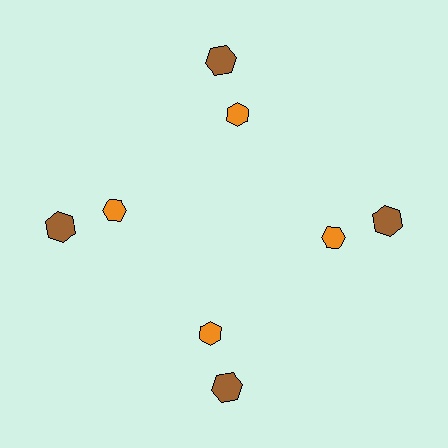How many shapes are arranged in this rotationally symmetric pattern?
There are 8 shapes, arranged in 4 groups of 2.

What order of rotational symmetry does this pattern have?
This pattern has 4-fold rotational symmetry.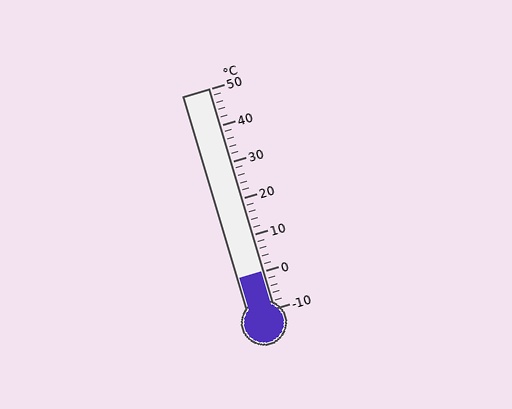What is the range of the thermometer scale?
The thermometer scale ranges from -10°C to 50°C.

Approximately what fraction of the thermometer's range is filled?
The thermometer is filled to approximately 15% of its range.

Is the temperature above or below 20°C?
The temperature is below 20°C.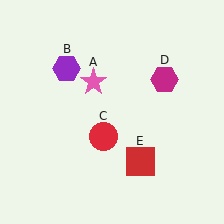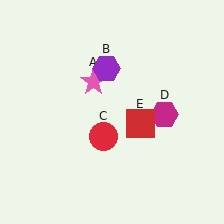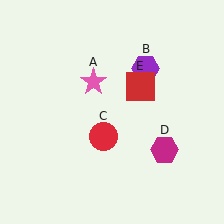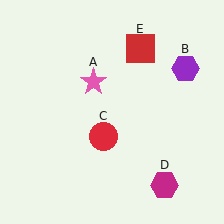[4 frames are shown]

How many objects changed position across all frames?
3 objects changed position: purple hexagon (object B), magenta hexagon (object D), red square (object E).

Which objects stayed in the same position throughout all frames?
Pink star (object A) and red circle (object C) remained stationary.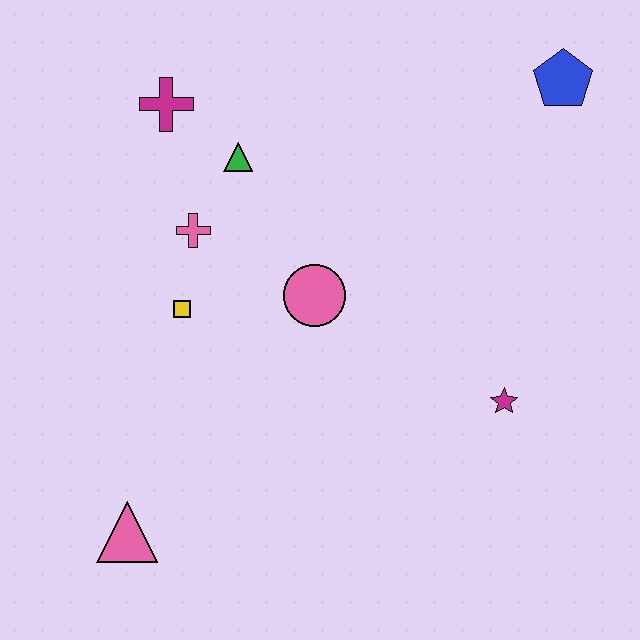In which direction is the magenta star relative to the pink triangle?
The magenta star is to the right of the pink triangle.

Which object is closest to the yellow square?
The pink cross is closest to the yellow square.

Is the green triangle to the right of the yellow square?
Yes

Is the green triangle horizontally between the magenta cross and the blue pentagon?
Yes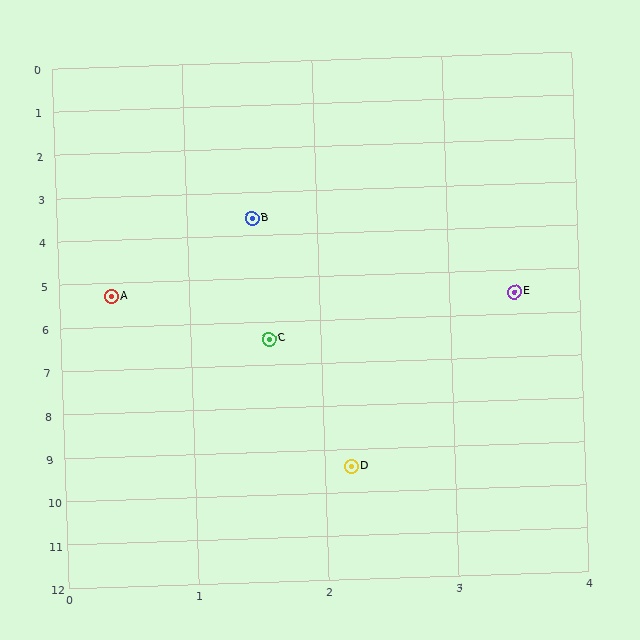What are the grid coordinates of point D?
Point D is at approximately (2.2, 9.4).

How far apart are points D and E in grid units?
Points D and E are about 4.1 grid units apart.